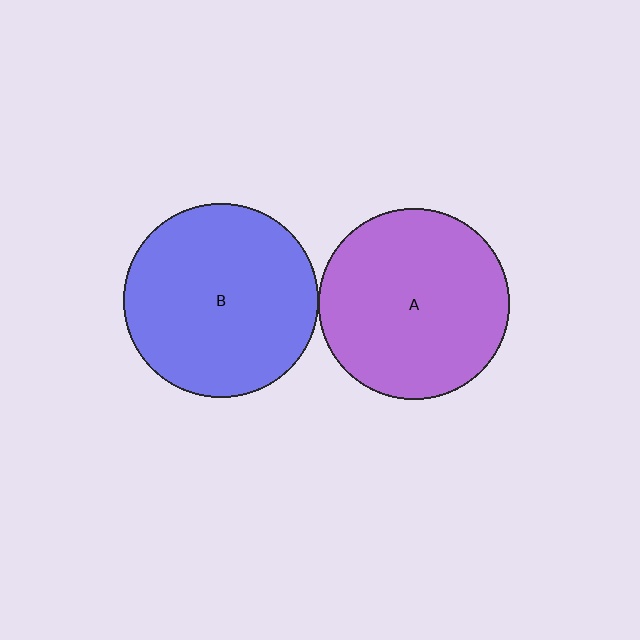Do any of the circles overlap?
No, none of the circles overlap.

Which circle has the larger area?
Circle B (blue).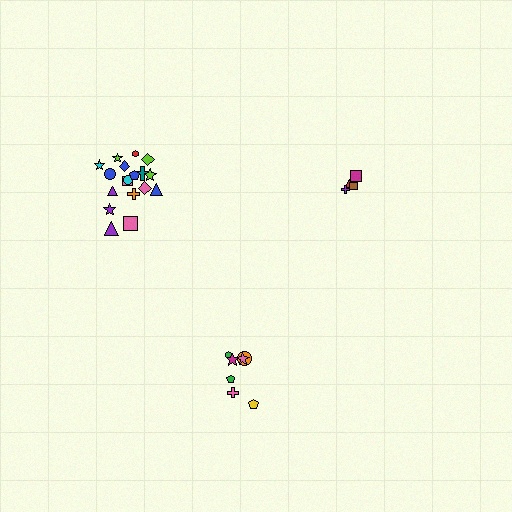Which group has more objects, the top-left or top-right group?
The top-left group.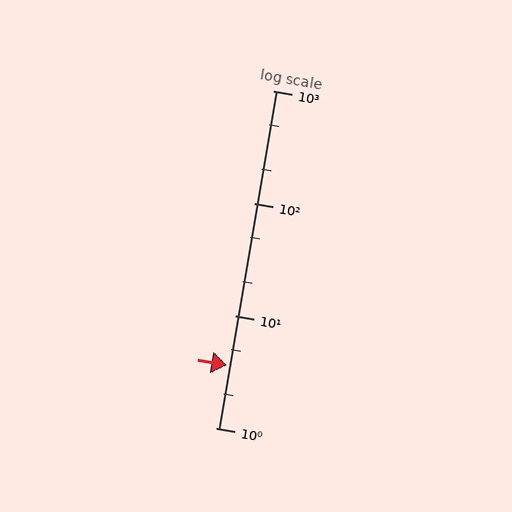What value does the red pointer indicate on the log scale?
The pointer indicates approximately 3.6.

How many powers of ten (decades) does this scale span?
The scale spans 3 decades, from 1 to 1000.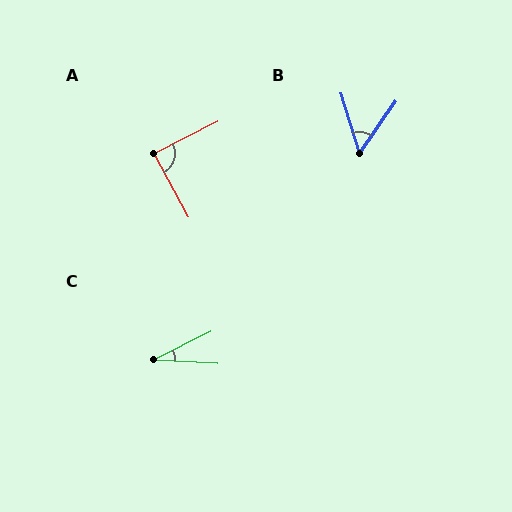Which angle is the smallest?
C, at approximately 29 degrees.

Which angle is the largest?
A, at approximately 88 degrees.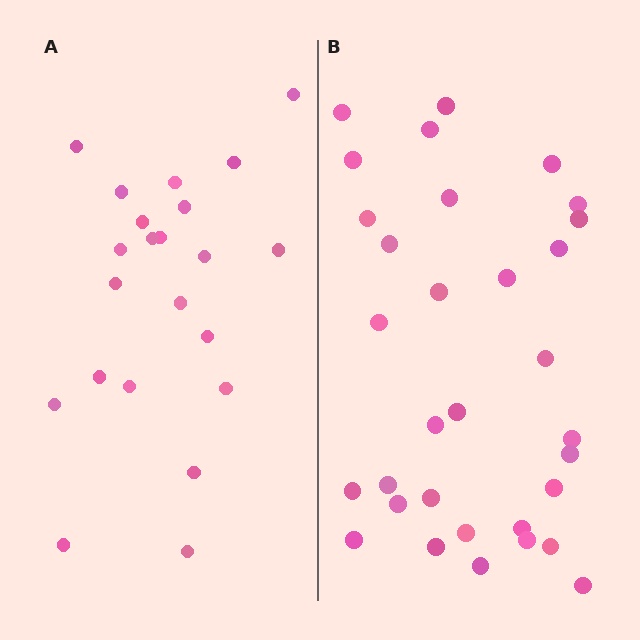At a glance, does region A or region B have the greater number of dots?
Region B (the right region) has more dots.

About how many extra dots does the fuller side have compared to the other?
Region B has roughly 10 or so more dots than region A.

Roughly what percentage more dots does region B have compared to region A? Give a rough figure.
About 45% more.